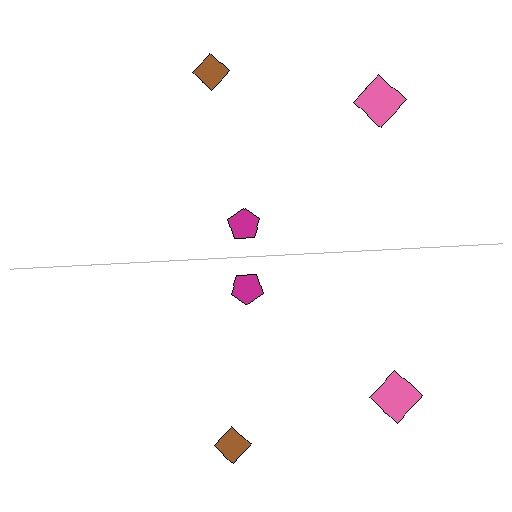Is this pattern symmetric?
Yes, this pattern has bilateral (reflection) symmetry.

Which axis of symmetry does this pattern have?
The pattern has a horizontal axis of symmetry running through the center of the image.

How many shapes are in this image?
There are 6 shapes in this image.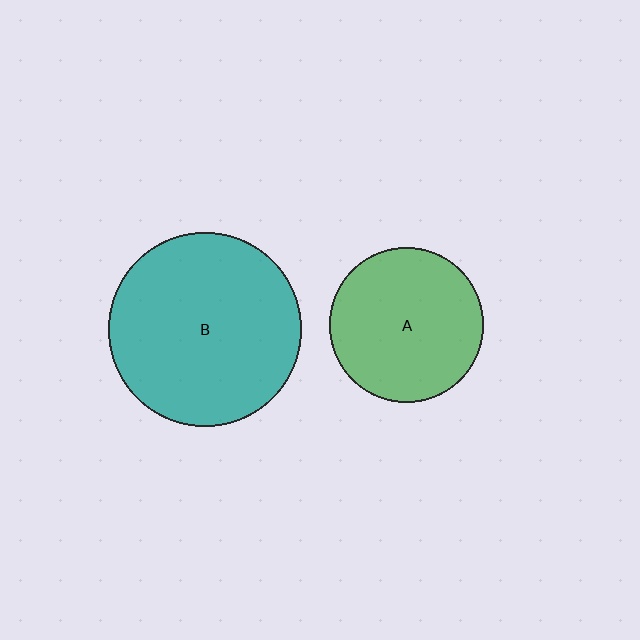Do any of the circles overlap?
No, none of the circles overlap.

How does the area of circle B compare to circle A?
Approximately 1.6 times.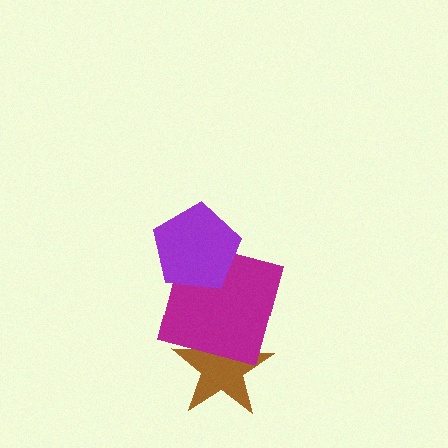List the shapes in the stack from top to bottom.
From top to bottom: the purple pentagon, the magenta square, the brown star.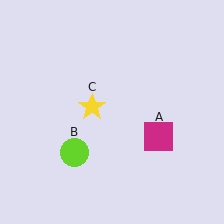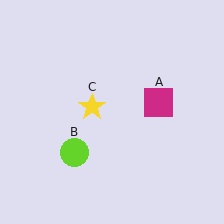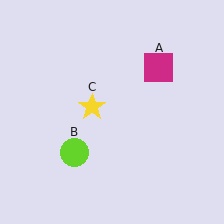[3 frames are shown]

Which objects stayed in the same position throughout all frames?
Lime circle (object B) and yellow star (object C) remained stationary.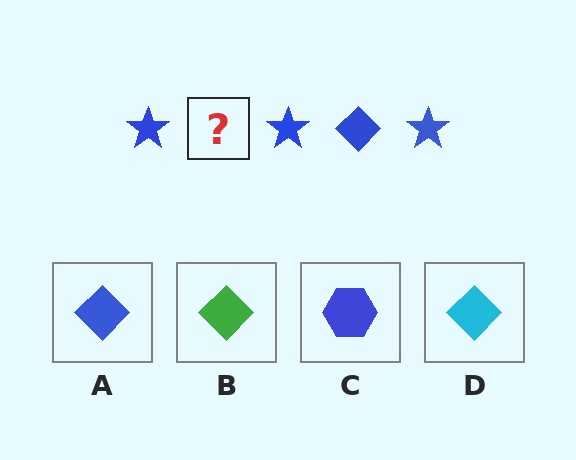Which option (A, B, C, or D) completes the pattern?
A.